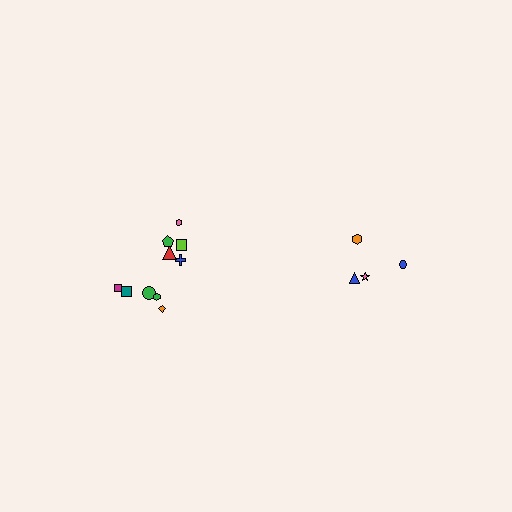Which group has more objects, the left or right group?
The left group.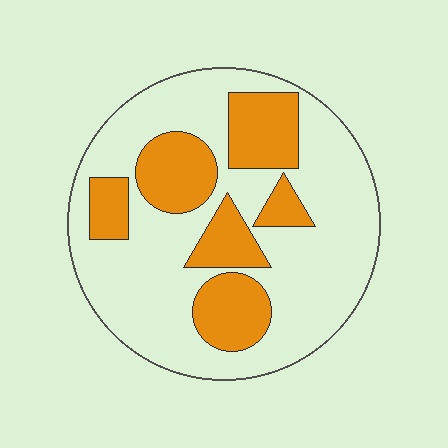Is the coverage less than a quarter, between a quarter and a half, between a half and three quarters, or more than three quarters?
Between a quarter and a half.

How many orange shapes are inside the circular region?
6.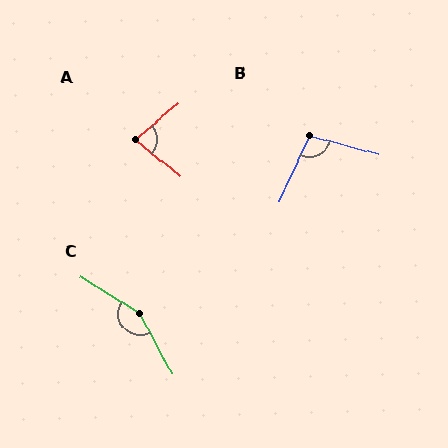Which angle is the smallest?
A, at approximately 80 degrees.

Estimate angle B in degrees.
Approximately 99 degrees.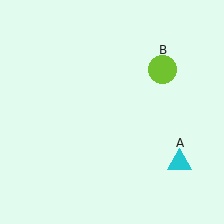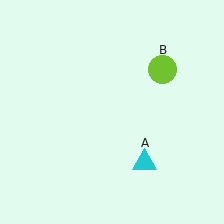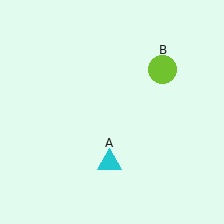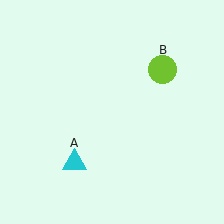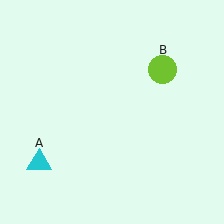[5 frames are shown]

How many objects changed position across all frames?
1 object changed position: cyan triangle (object A).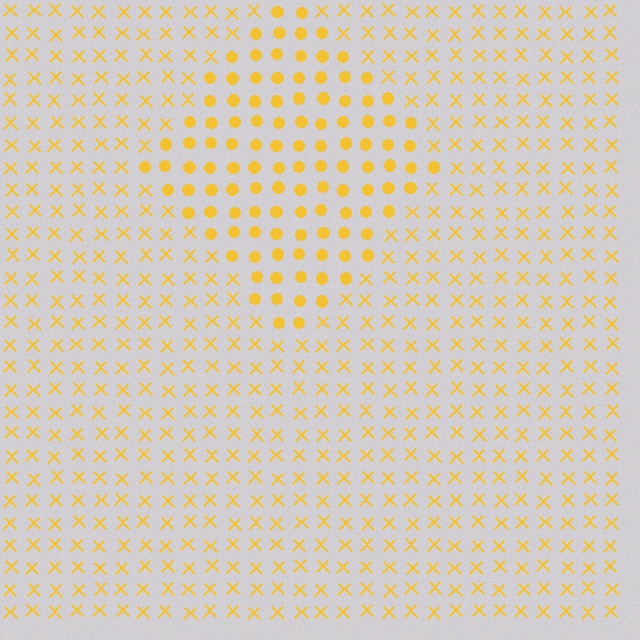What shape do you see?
I see a diamond.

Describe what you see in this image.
The image is filled with small yellow elements arranged in a uniform grid. A diamond-shaped region contains circles, while the surrounding area contains X marks. The boundary is defined purely by the change in element shape.